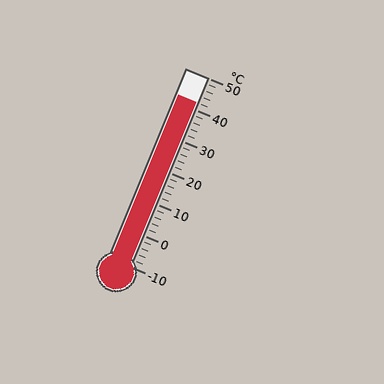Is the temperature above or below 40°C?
The temperature is above 40°C.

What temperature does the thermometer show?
The thermometer shows approximately 42°C.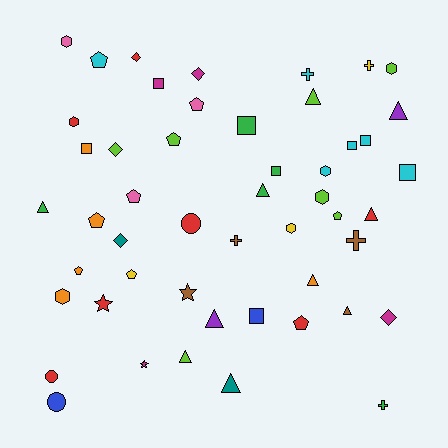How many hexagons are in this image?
There are 7 hexagons.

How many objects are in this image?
There are 50 objects.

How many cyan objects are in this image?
There are 6 cyan objects.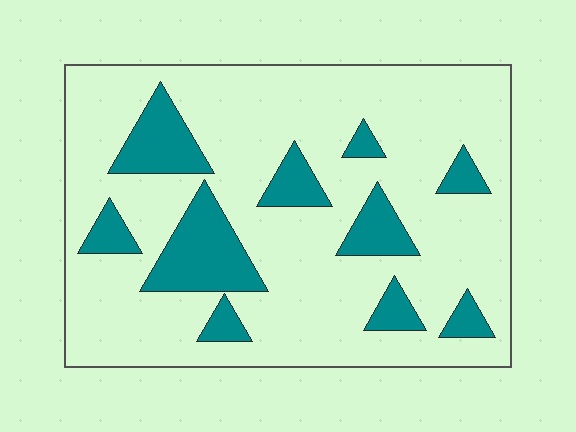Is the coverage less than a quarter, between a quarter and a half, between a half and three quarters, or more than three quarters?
Less than a quarter.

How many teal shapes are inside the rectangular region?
10.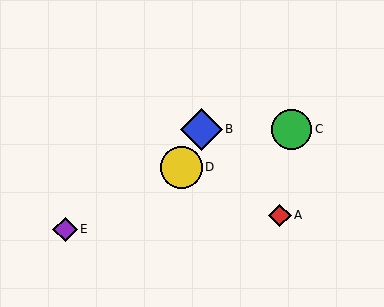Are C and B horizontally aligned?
Yes, both are at y≈129.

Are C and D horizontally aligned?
No, C is at y≈129 and D is at y≈167.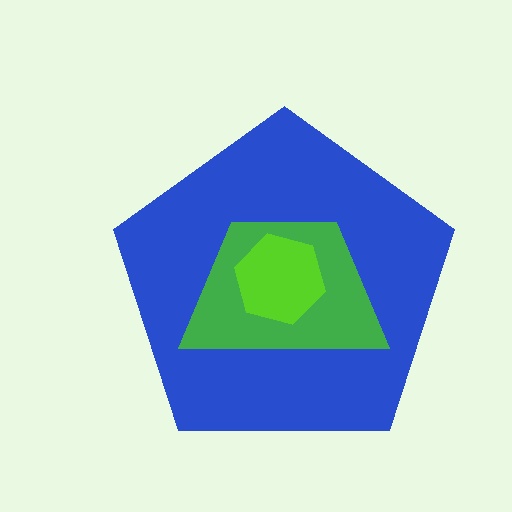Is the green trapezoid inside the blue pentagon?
Yes.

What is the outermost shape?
The blue pentagon.